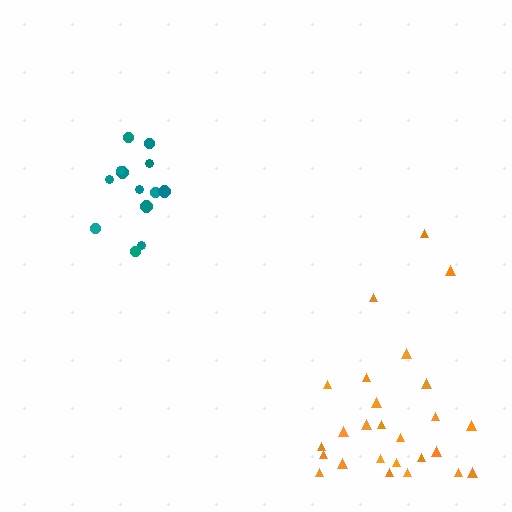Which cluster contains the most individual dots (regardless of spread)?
Orange (26).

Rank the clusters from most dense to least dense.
teal, orange.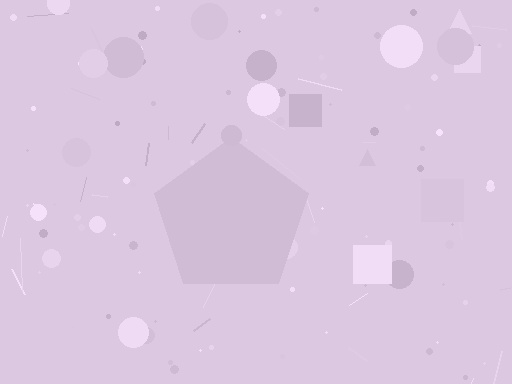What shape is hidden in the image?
A pentagon is hidden in the image.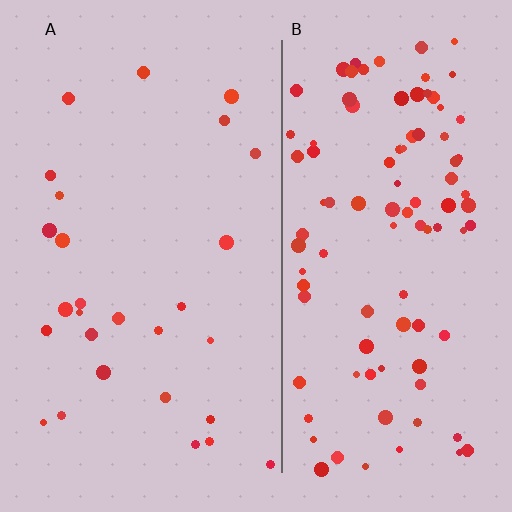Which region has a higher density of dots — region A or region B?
B (the right).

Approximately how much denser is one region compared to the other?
Approximately 3.6× — region B over region A.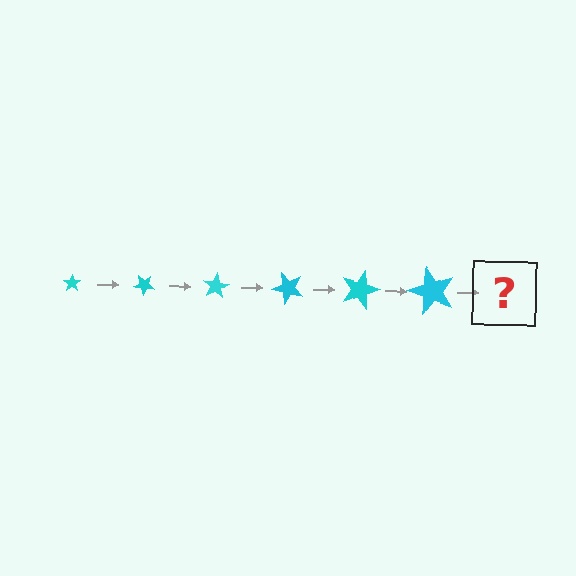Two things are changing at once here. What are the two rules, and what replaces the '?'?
The two rules are that the star grows larger each step and it rotates 40 degrees each step. The '?' should be a star, larger than the previous one and rotated 240 degrees from the start.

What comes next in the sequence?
The next element should be a star, larger than the previous one and rotated 240 degrees from the start.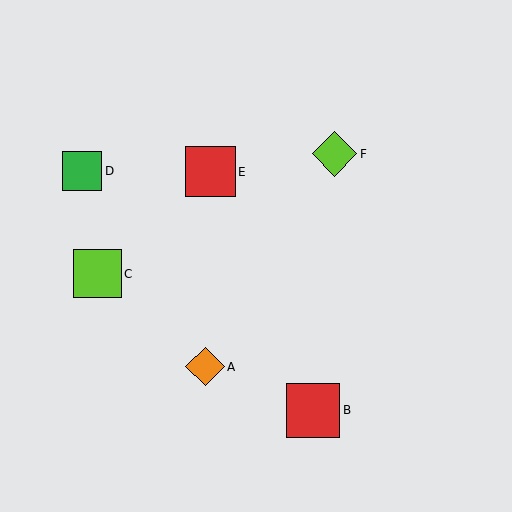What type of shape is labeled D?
Shape D is a green square.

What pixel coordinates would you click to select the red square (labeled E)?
Click at (210, 172) to select the red square E.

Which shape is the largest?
The red square (labeled B) is the largest.